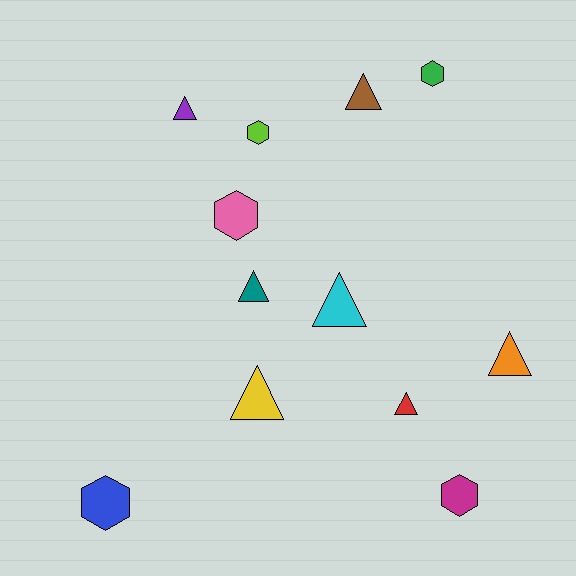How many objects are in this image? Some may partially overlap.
There are 12 objects.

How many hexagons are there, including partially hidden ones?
There are 5 hexagons.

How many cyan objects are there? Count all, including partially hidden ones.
There is 1 cyan object.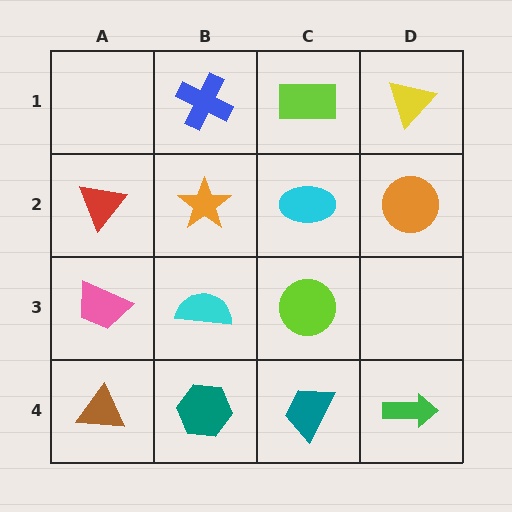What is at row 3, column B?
A cyan semicircle.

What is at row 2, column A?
A red triangle.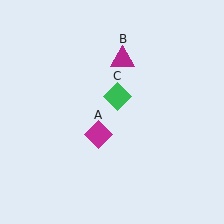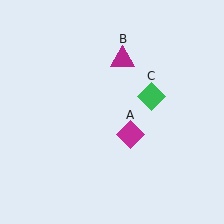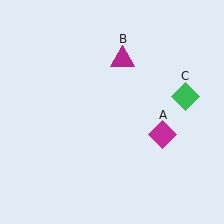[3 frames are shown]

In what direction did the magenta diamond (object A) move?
The magenta diamond (object A) moved right.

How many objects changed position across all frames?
2 objects changed position: magenta diamond (object A), green diamond (object C).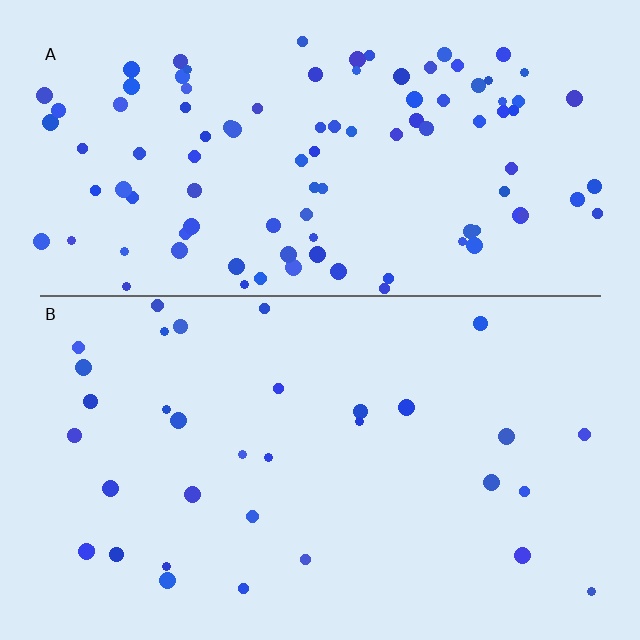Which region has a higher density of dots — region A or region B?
A (the top).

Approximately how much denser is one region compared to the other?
Approximately 3.0× — region A over region B.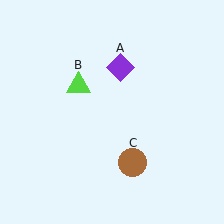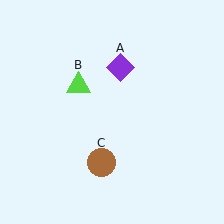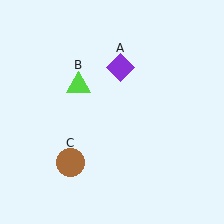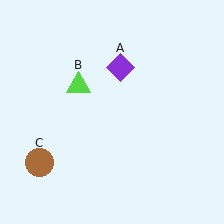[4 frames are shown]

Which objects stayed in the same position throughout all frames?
Purple diamond (object A) and lime triangle (object B) remained stationary.